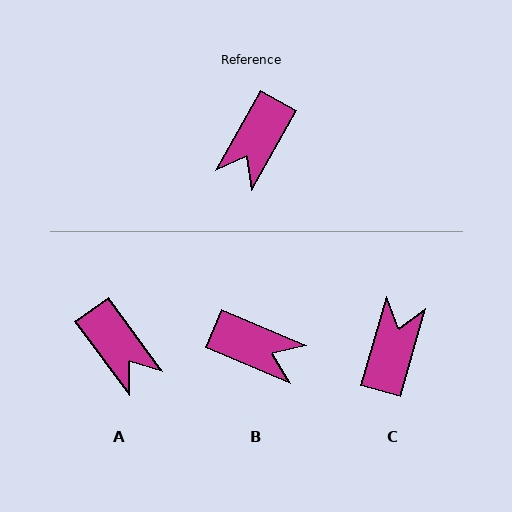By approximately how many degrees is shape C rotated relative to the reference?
Approximately 166 degrees clockwise.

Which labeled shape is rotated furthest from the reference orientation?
C, about 166 degrees away.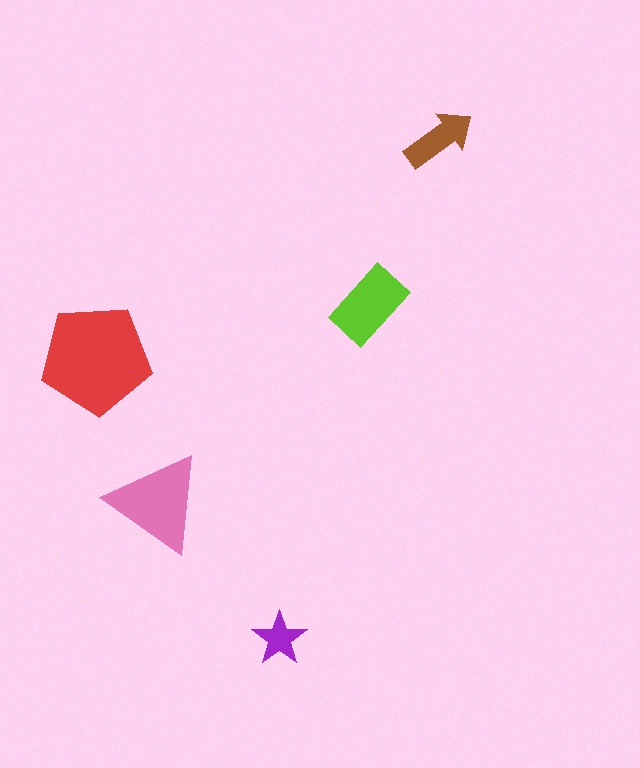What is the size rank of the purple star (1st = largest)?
5th.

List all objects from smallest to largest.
The purple star, the brown arrow, the lime rectangle, the pink triangle, the red pentagon.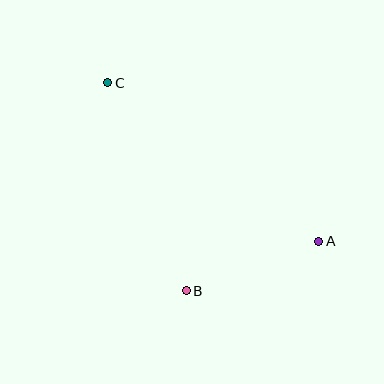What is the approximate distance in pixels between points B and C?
The distance between B and C is approximately 222 pixels.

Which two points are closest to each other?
Points A and B are closest to each other.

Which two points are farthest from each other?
Points A and C are farthest from each other.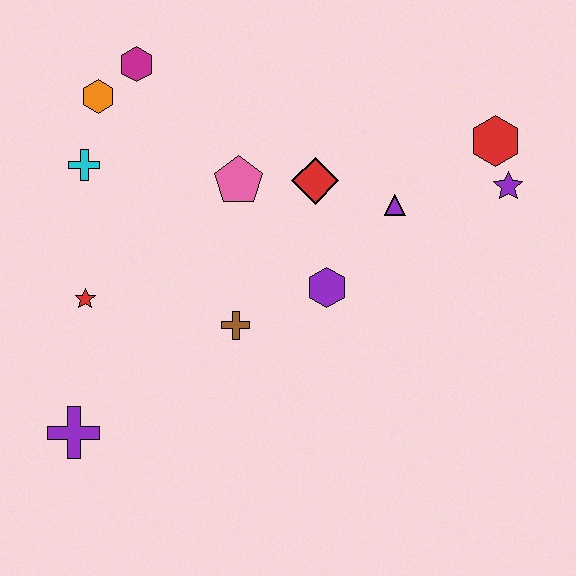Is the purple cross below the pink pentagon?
Yes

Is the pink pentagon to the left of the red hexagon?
Yes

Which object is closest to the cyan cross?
The orange hexagon is closest to the cyan cross.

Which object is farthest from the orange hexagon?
The purple star is farthest from the orange hexagon.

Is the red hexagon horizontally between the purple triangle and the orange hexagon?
No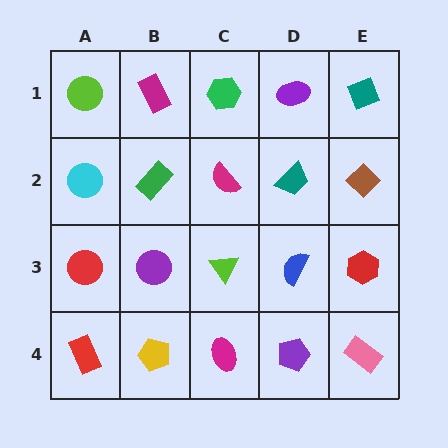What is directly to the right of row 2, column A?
A green rectangle.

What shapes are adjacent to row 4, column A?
A red circle (row 3, column A), a yellow pentagon (row 4, column B).